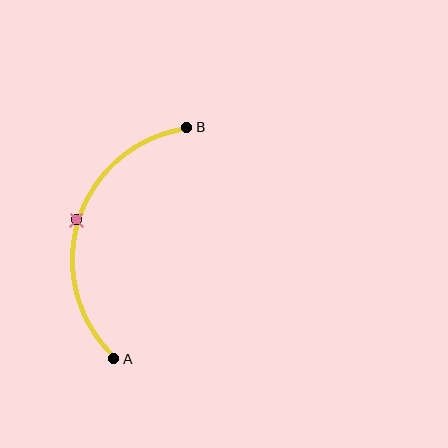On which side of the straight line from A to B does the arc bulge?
The arc bulges to the left of the straight line connecting A and B.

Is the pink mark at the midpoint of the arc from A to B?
Yes. The pink mark lies on the arc at equal arc-length from both A and B — it is the arc midpoint.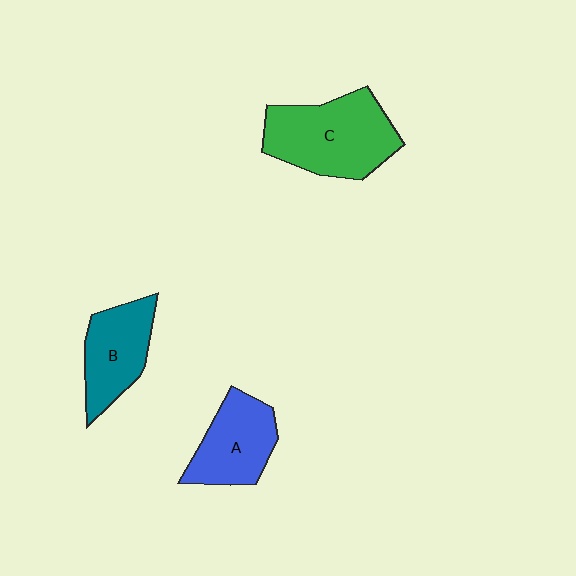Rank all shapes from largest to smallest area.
From largest to smallest: C (green), A (blue), B (teal).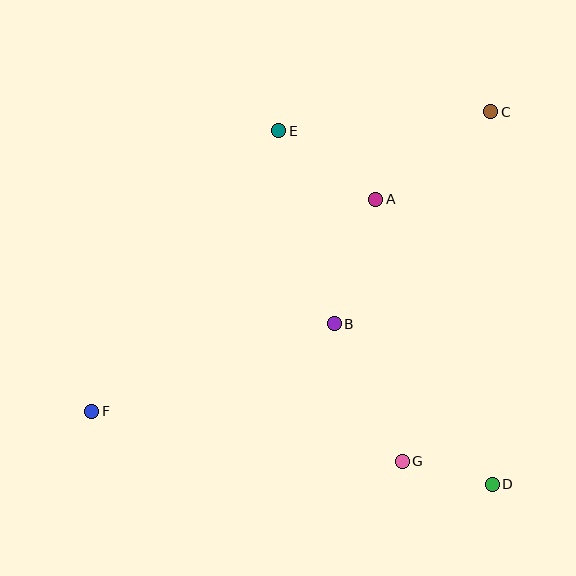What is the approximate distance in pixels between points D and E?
The distance between D and E is approximately 413 pixels.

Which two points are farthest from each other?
Points C and F are farthest from each other.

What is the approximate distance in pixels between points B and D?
The distance between B and D is approximately 226 pixels.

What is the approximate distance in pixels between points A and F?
The distance between A and F is approximately 354 pixels.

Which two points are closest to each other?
Points D and G are closest to each other.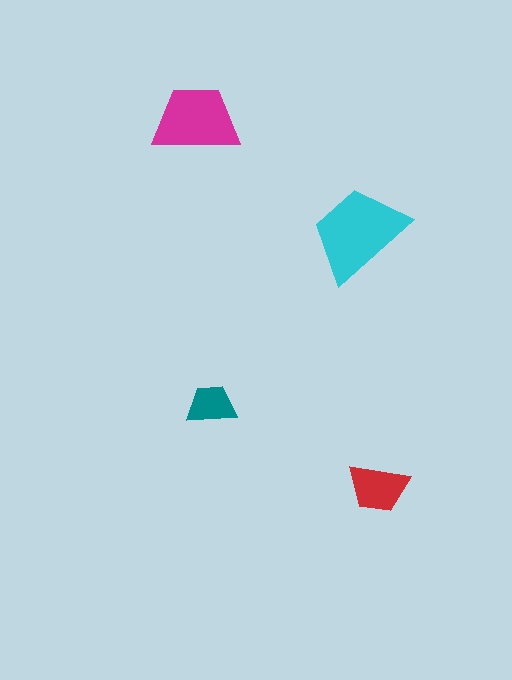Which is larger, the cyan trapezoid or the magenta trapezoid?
The cyan one.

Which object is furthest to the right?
The red trapezoid is rightmost.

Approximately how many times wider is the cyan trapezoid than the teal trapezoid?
About 2 times wider.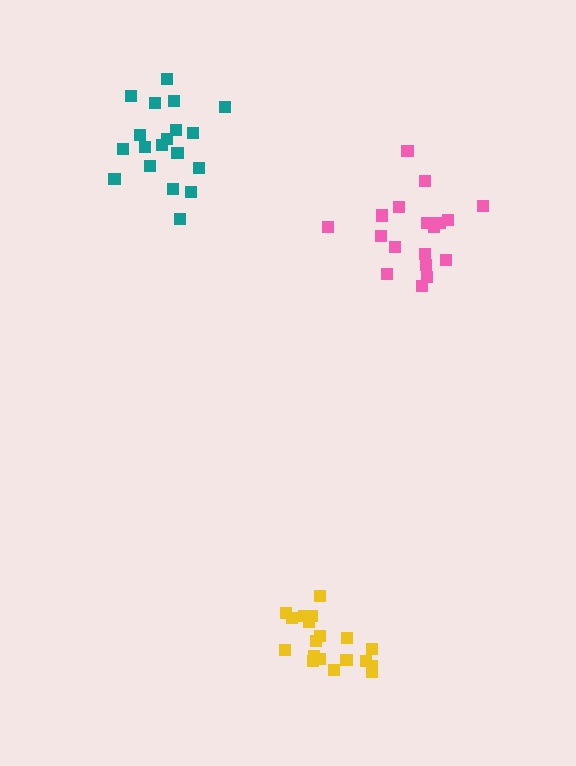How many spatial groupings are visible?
There are 3 spatial groupings.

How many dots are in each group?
Group 1: 18 dots, Group 2: 19 dots, Group 3: 19 dots (56 total).